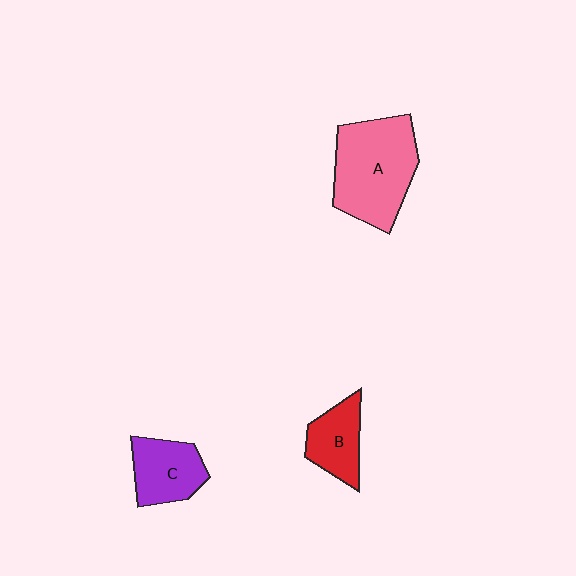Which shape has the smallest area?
Shape B (red).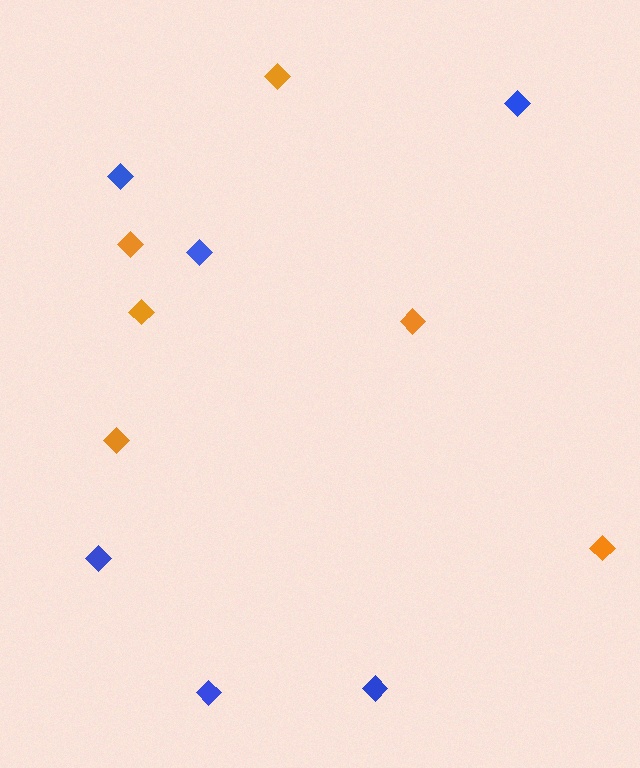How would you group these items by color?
There are 2 groups: one group of blue diamonds (6) and one group of orange diamonds (6).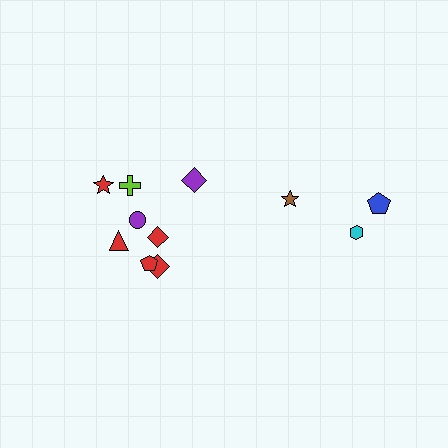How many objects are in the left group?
There are 8 objects.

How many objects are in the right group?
There are 3 objects.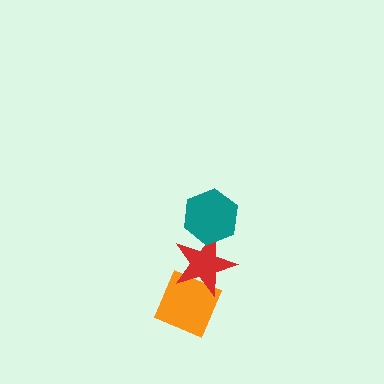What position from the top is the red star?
The red star is 2nd from the top.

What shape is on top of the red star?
The teal hexagon is on top of the red star.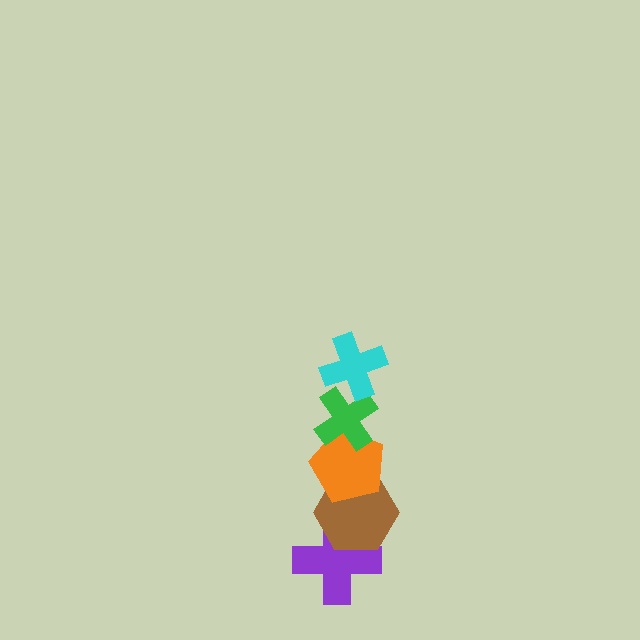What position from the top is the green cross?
The green cross is 2nd from the top.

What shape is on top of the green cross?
The cyan cross is on top of the green cross.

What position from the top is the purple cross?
The purple cross is 5th from the top.